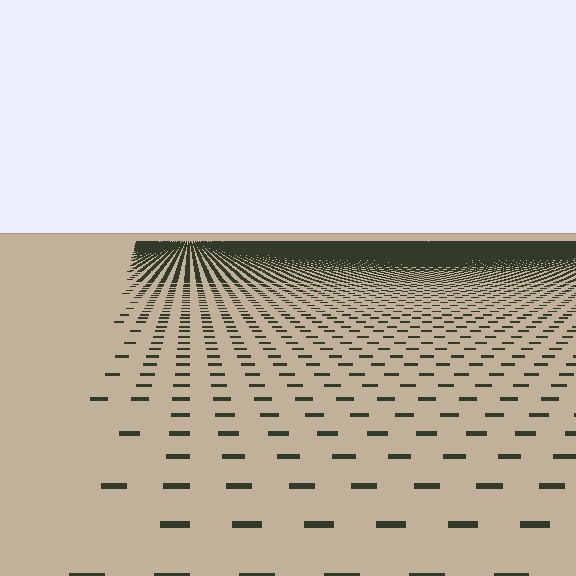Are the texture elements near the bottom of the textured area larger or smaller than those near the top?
Larger. Near the bottom, elements are closer to the viewer and appear at a bigger on-screen size.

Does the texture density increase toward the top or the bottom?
Density increases toward the top.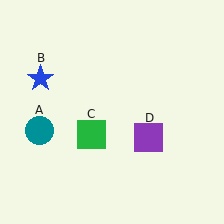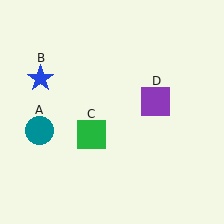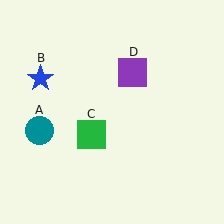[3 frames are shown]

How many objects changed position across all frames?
1 object changed position: purple square (object D).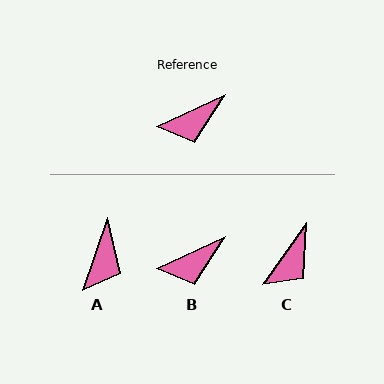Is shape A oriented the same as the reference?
No, it is off by about 46 degrees.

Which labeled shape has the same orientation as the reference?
B.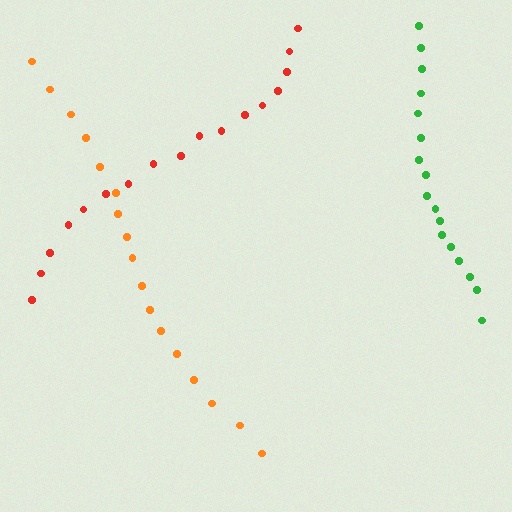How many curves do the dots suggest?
There are 3 distinct paths.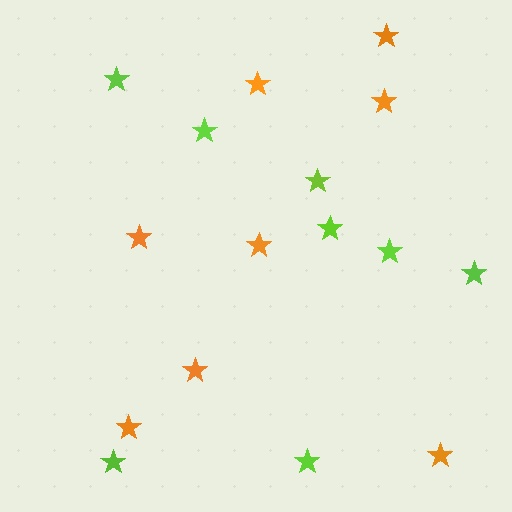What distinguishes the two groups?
There are 2 groups: one group of lime stars (8) and one group of orange stars (8).